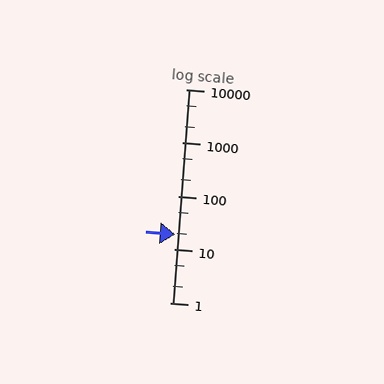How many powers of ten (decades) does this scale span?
The scale spans 4 decades, from 1 to 10000.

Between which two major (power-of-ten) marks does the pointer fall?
The pointer is between 10 and 100.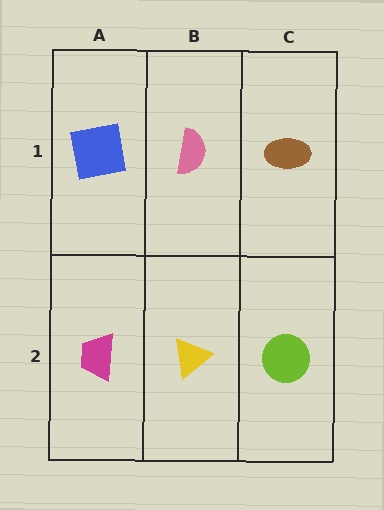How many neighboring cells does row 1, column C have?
2.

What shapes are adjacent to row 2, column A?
A blue square (row 1, column A), a yellow triangle (row 2, column B).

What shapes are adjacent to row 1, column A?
A magenta trapezoid (row 2, column A), a pink semicircle (row 1, column B).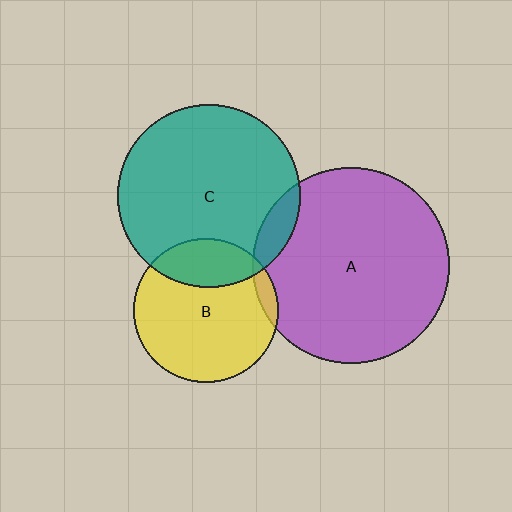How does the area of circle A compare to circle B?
Approximately 1.8 times.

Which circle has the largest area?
Circle A (purple).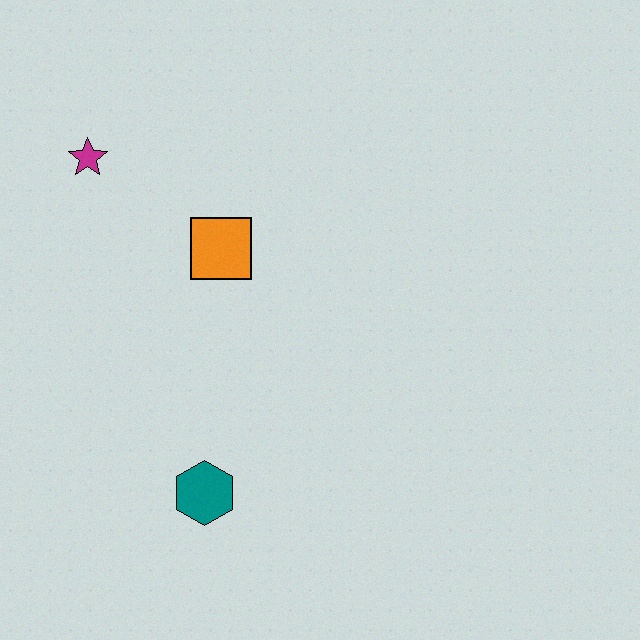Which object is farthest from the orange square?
The teal hexagon is farthest from the orange square.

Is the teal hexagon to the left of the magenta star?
No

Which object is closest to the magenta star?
The orange square is closest to the magenta star.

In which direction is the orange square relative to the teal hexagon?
The orange square is above the teal hexagon.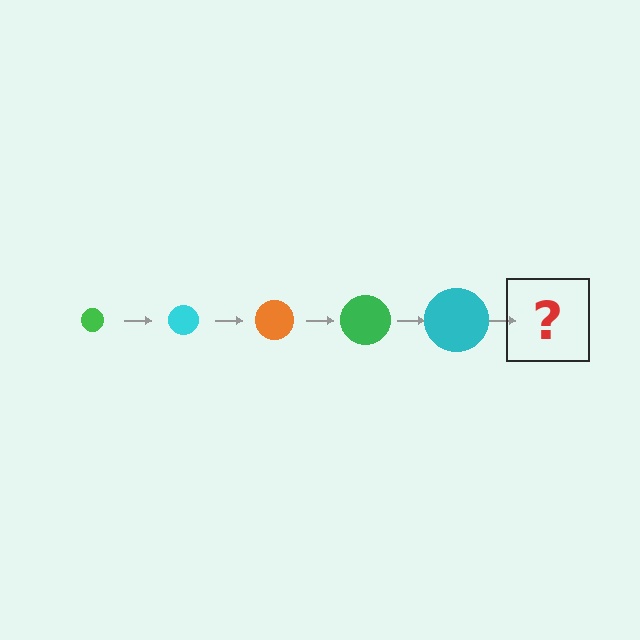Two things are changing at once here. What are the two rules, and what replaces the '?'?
The two rules are that the circle grows larger each step and the color cycles through green, cyan, and orange. The '?' should be an orange circle, larger than the previous one.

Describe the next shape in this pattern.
It should be an orange circle, larger than the previous one.